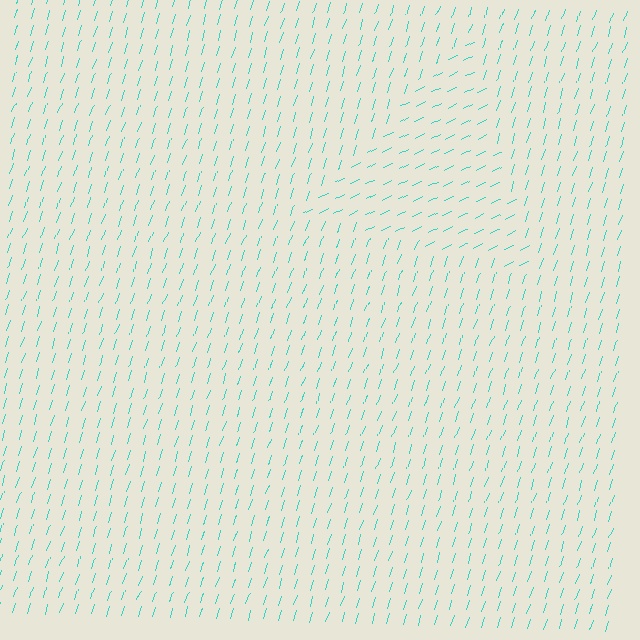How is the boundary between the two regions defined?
The boundary is defined purely by a change in line orientation (approximately 45 degrees difference). All lines are the same color and thickness.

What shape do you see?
I see a triangle.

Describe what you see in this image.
The image is filled with small cyan line segments. A triangle region in the image has lines oriented differently from the surrounding lines, creating a visible texture boundary.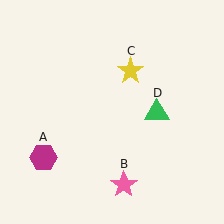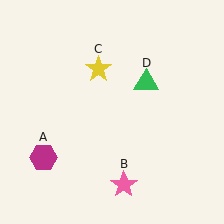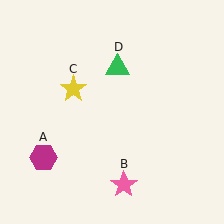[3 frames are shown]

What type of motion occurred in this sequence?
The yellow star (object C), green triangle (object D) rotated counterclockwise around the center of the scene.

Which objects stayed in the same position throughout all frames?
Magenta hexagon (object A) and pink star (object B) remained stationary.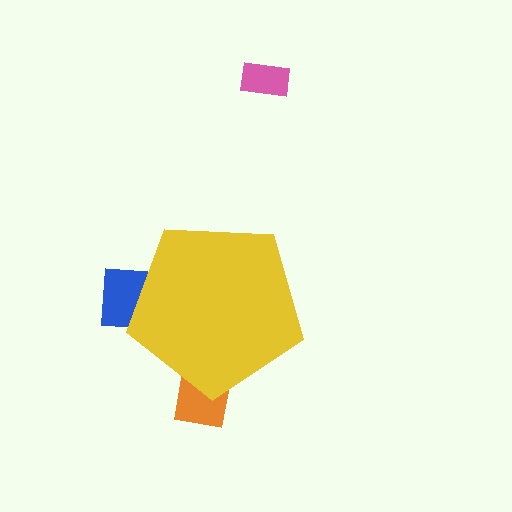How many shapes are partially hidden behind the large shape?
2 shapes are partially hidden.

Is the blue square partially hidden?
Yes, the blue square is partially hidden behind the yellow pentagon.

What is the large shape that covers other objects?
A yellow pentagon.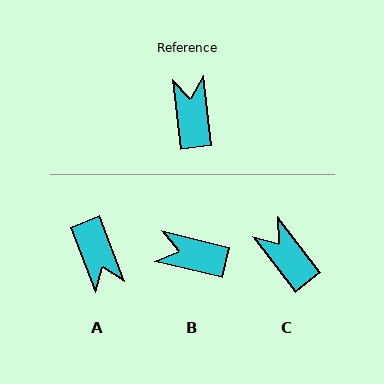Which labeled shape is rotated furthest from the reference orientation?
A, about 166 degrees away.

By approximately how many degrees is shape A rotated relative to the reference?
Approximately 166 degrees clockwise.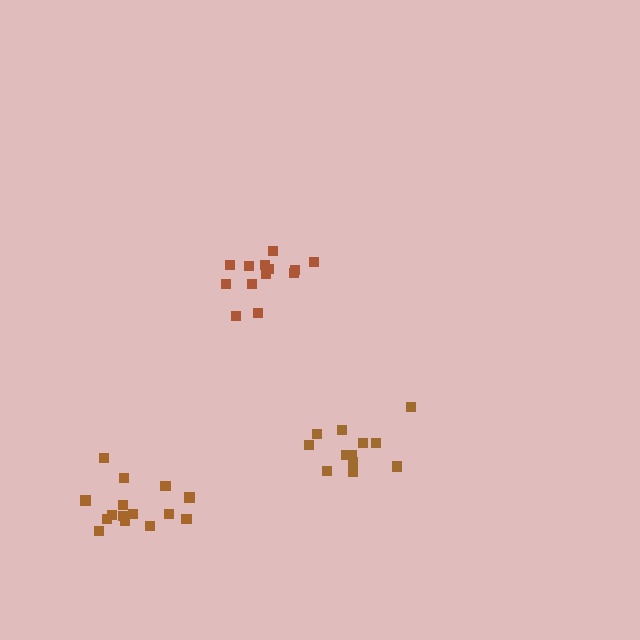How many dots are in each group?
Group 1: 12 dots, Group 2: 13 dots, Group 3: 15 dots (40 total).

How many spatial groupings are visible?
There are 3 spatial groupings.